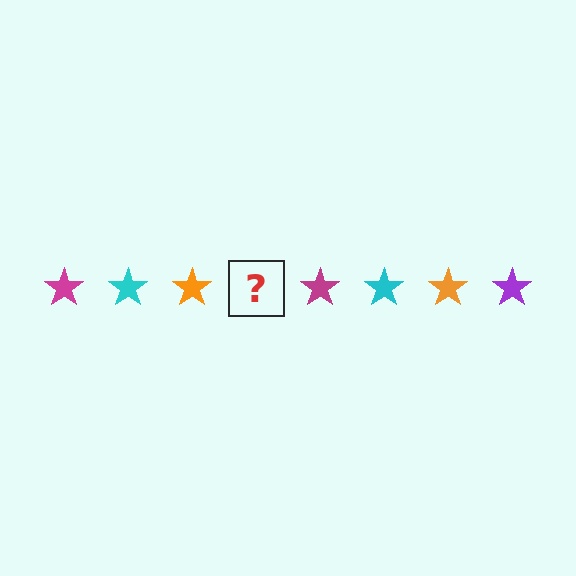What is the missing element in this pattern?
The missing element is a purple star.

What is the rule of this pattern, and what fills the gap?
The rule is that the pattern cycles through magenta, cyan, orange, purple stars. The gap should be filled with a purple star.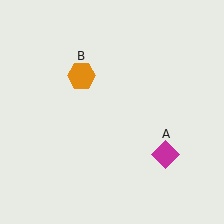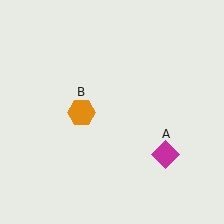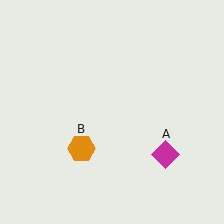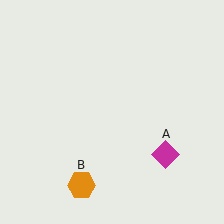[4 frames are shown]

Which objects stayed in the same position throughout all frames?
Magenta diamond (object A) remained stationary.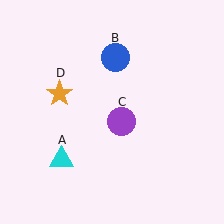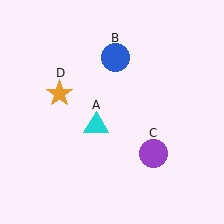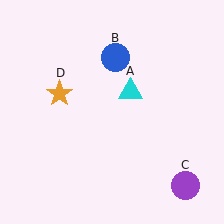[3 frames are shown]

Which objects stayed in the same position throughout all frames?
Blue circle (object B) and orange star (object D) remained stationary.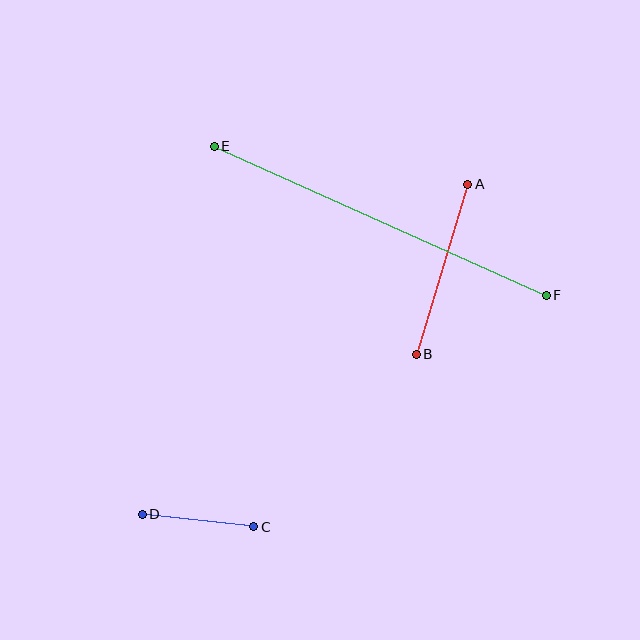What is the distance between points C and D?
The distance is approximately 112 pixels.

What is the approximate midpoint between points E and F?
The midpoint is at approximately (380, 221) pixels.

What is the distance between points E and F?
The distance is approximately 364 pixels.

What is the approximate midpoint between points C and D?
The midpoint is at approximately (198, 520) pixels.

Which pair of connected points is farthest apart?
Points E and F are farthest apart.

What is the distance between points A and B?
The distance is approximately 178 pixels.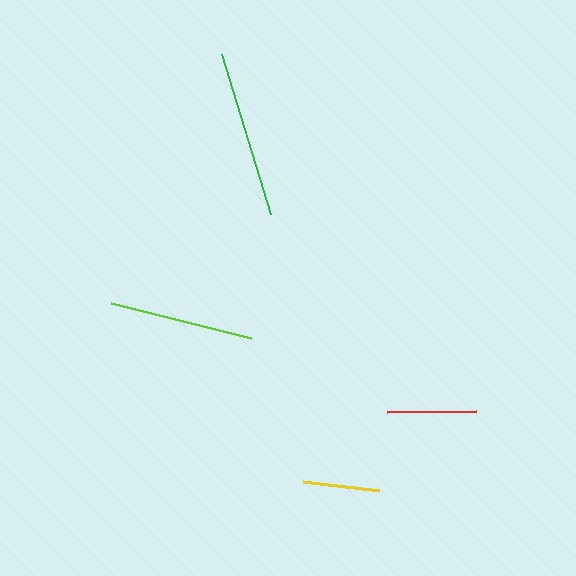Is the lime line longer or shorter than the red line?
The lime line is longer than the red line.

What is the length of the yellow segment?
The yellow segment is approximately 77 pixels long.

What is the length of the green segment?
The green segment is approximately 168 pixels long.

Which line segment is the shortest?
The yellow line is the shortest at approximately 77 pixels.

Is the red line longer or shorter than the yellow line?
The red line is longer than the yellow line.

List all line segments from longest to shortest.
From longest to shortest: green, lime, red, yellow.